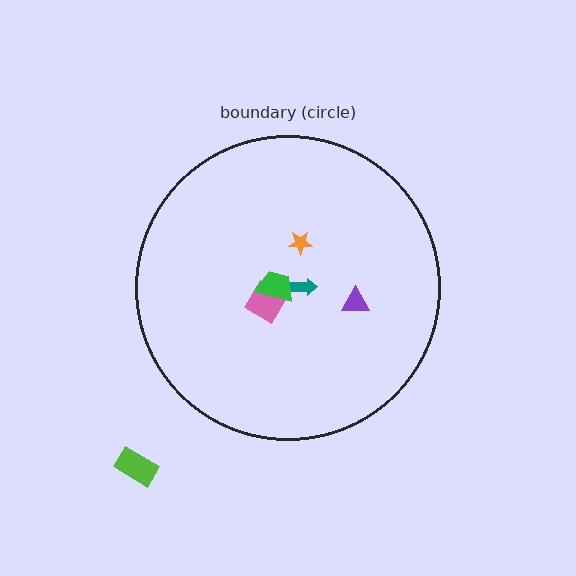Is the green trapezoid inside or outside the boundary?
Inside.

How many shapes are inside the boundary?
5 inside, 1 outside.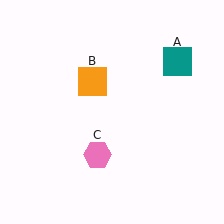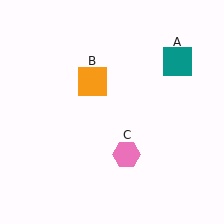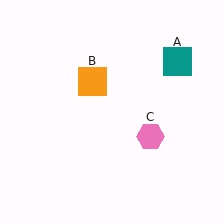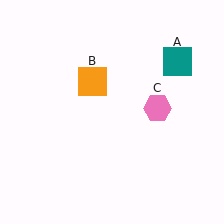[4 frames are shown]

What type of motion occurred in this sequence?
The pink hexagon (object C) rotated counterclockwise around the center of the scene.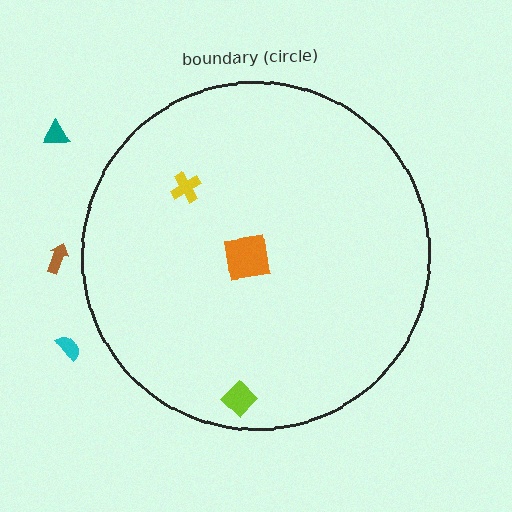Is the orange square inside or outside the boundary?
Inside.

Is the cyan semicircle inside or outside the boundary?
Outside.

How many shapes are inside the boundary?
3 inside, 3 outside.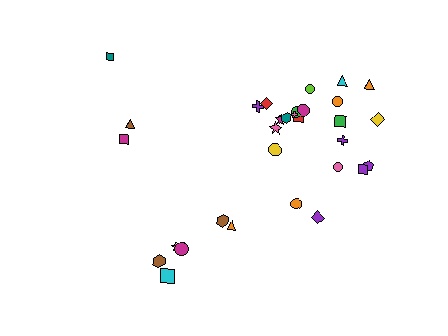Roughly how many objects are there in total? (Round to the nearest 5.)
Roughly 30 objects in total.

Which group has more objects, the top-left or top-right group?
The top-right group.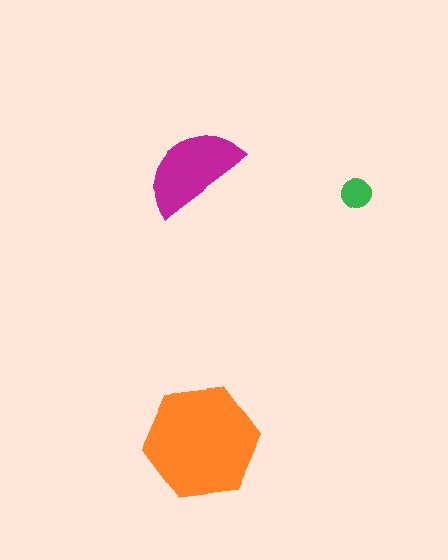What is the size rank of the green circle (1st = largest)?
3rd.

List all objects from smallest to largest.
The green circle, the magenta semicircle, the orange hexagon.